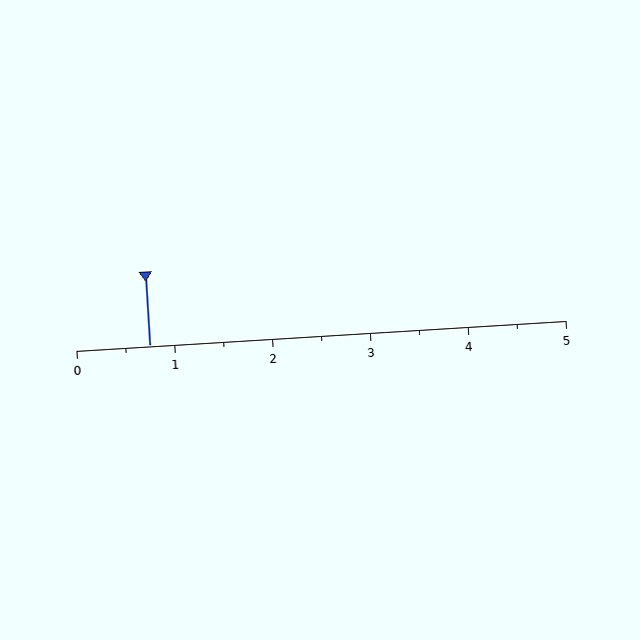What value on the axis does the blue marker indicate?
The marker indicates approximately 0.8.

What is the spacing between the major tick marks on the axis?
The major ticks are spaced 1 apart.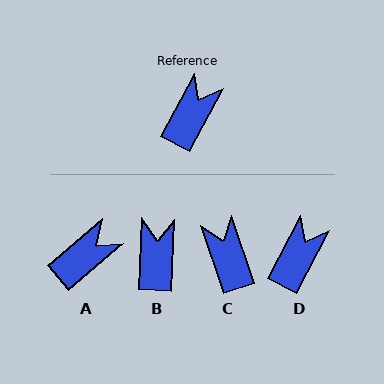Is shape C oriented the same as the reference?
No, it is off by about 46 degrees.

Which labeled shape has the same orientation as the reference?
D.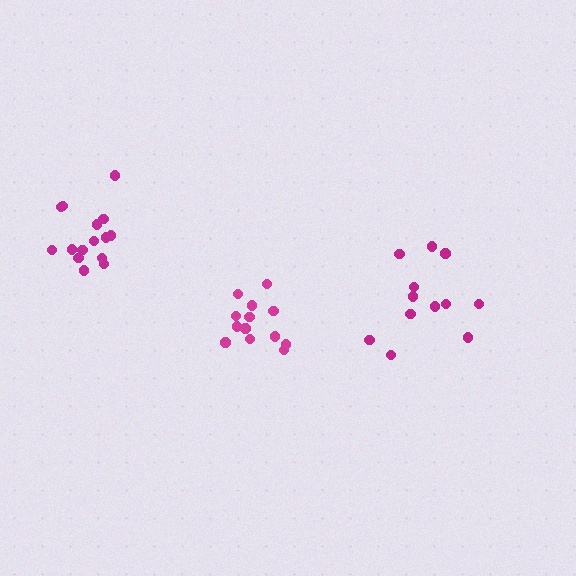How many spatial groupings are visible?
There are 3 spatial groupings.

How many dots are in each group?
Group 1: 15 dots, Group 2: 12 dots, Group 3: 13 dots (40 total).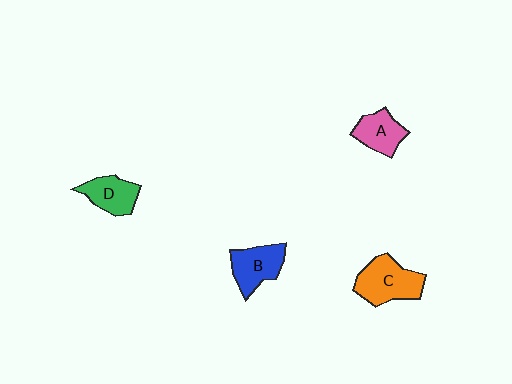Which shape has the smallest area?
Shape A (pink).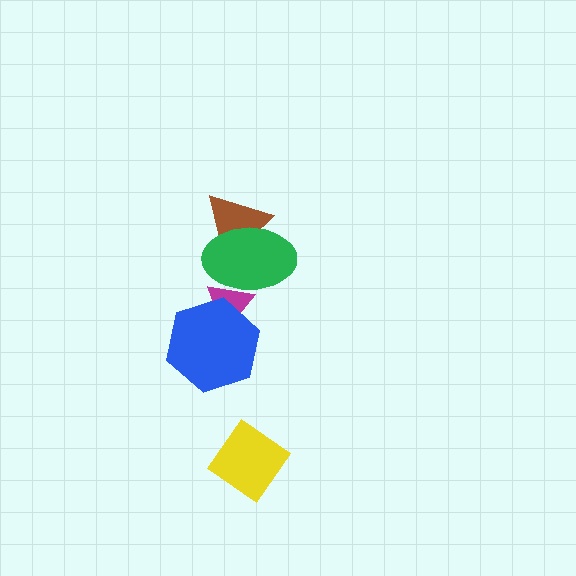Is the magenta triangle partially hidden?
Yes, it is partially covered by another shape.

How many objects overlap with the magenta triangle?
2 objects overlap with the magenta triangle.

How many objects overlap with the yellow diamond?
0 objects overlap with the yellow diamond.